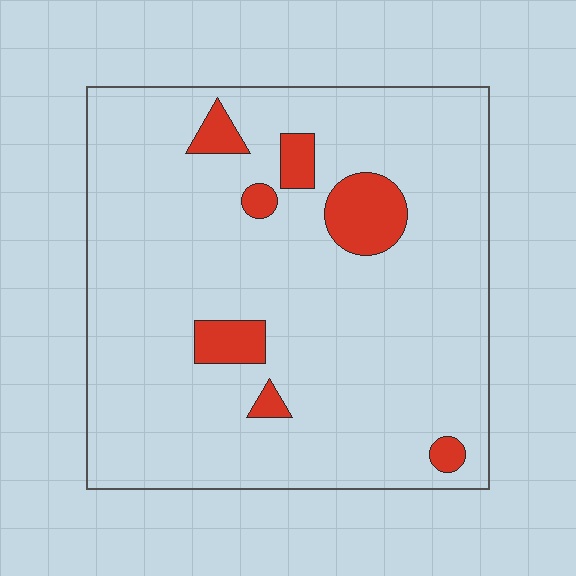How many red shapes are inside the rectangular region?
7.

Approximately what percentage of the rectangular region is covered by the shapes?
Approximately 10%.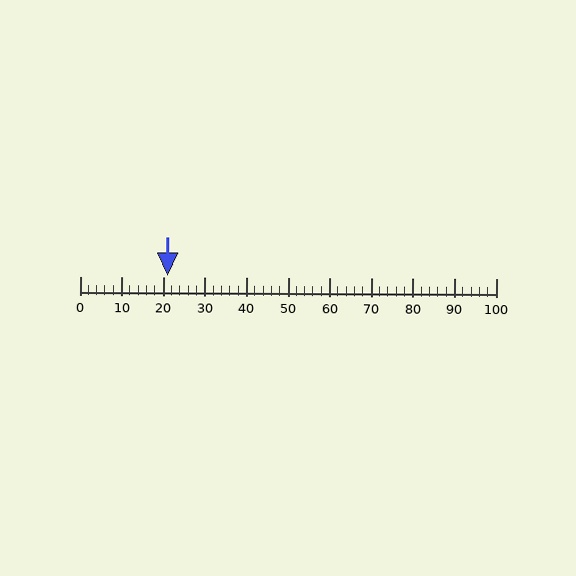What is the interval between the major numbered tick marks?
The major tick marks are spaced 10 units apart.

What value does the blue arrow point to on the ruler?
The blue arrow points to approximately 21.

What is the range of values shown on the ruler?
The ruler shows values from 0 to 100.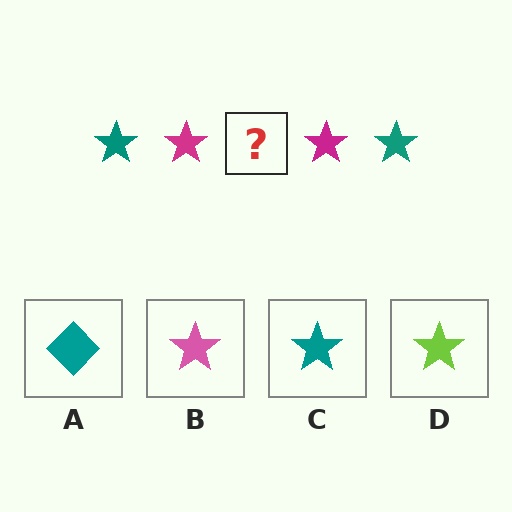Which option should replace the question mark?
Option C.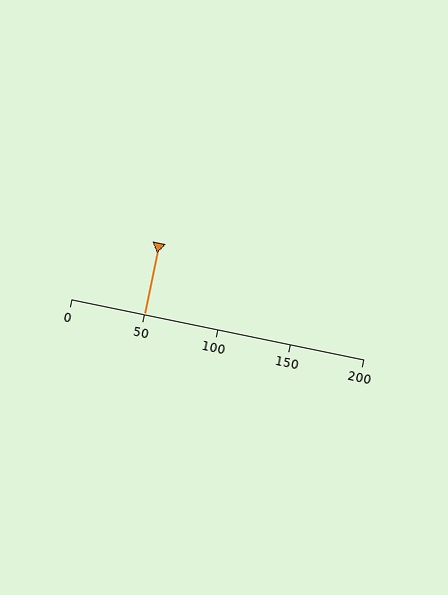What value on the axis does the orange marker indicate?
The marker indicates approximately 50.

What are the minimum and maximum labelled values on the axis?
The axis runs from 0 to 200.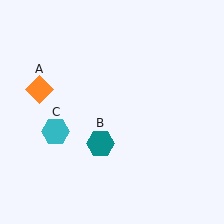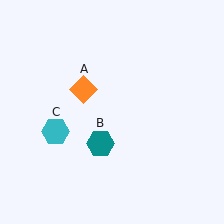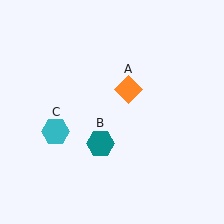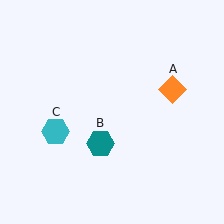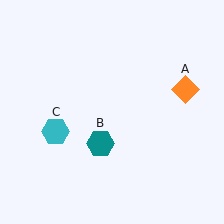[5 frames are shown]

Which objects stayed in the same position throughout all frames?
Teal hexagon (object B) and cyan hexagon (object C) remained stationary.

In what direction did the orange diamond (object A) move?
The orange diamond (object A) moved right.